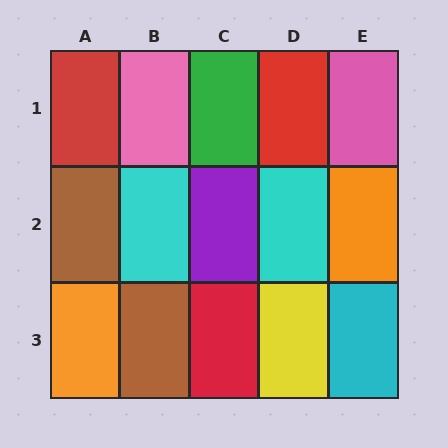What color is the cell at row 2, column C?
Purple.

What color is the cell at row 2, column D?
Cyan.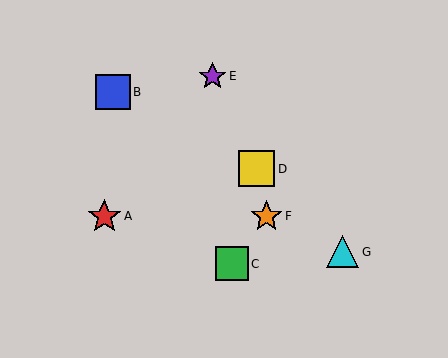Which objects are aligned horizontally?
Objects A, F are aligned horizontally.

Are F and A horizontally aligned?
Yes, both are at y≈216.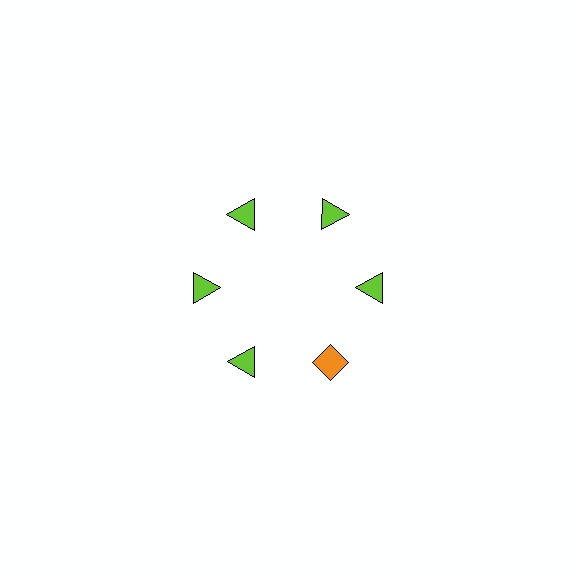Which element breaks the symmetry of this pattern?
The orange diamond at roughly the 5 o'clock position breaks the symmetry. All other shapes are lime triangles.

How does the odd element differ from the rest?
It differs in both color (orange instead of lime) and shape (diamond instead of triangle).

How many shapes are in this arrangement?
There are 6 shapes arranged in a ring pattern.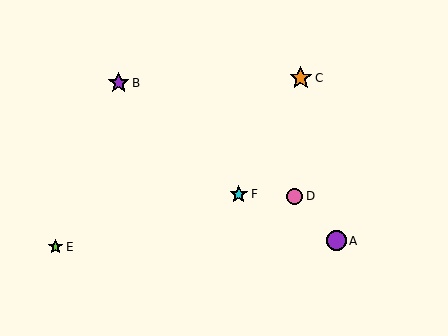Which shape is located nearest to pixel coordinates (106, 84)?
The purple star (labeled B) at (119, 83) is nearest to that location.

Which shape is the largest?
The orange star (labeled C) is the largest.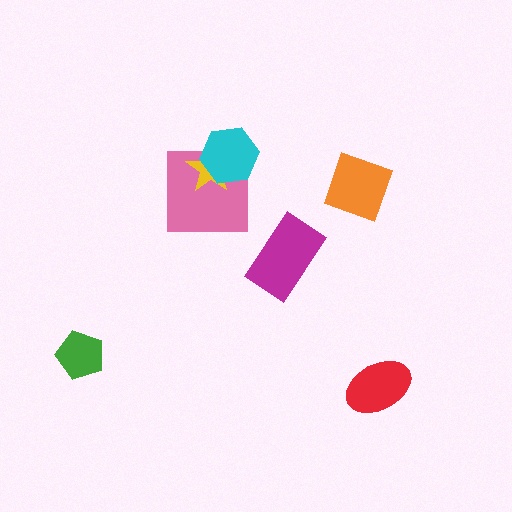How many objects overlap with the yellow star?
2 objects overlap with the yellow star.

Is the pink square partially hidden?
Yes, it is partially covered by another shape.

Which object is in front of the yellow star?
The cyan hexagon is in front of the yellow star.